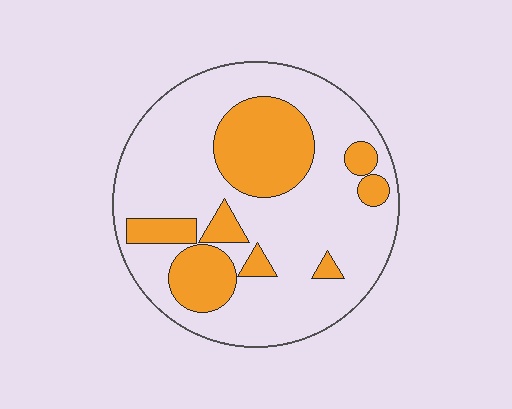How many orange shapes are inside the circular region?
8.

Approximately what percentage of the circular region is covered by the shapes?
Approximately 30%.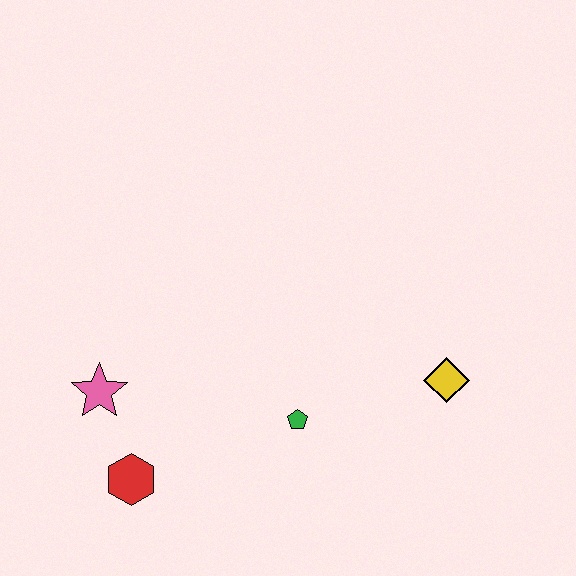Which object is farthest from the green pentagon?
The pink star is farthest from the green pentagon.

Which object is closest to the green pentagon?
The yellow diamond is closest to the green pentagon.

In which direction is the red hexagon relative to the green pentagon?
The red hexagon is to the left of the green pentagon.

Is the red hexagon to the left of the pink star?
No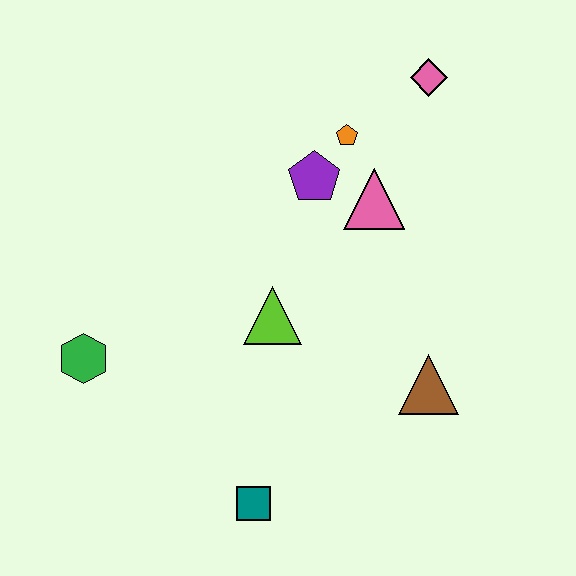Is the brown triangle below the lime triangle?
Yes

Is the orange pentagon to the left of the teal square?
No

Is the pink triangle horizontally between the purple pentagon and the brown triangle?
Yes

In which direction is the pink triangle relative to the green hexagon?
The pink triangle is to the right of the green hexagon.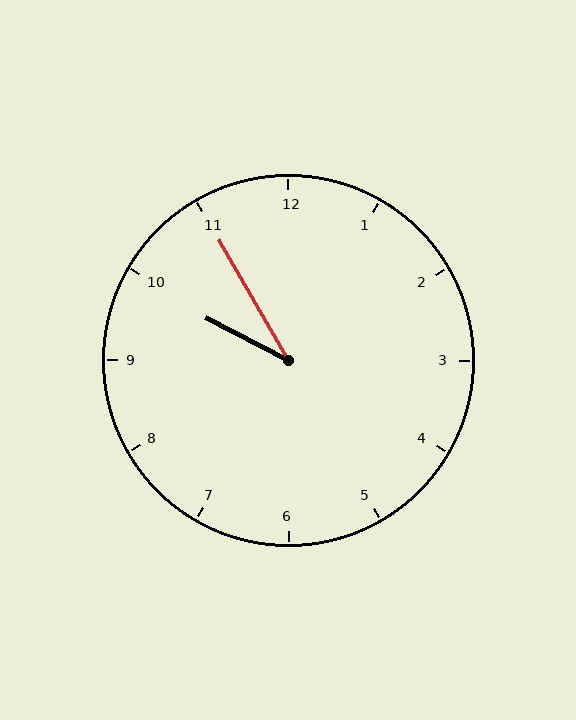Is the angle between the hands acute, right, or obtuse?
It is acute.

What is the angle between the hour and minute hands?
Approximately 32 degrees.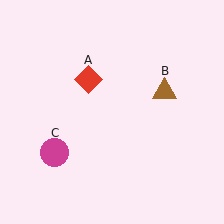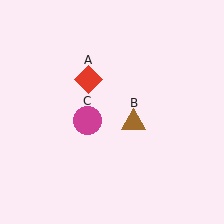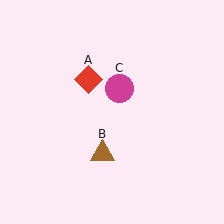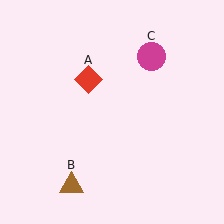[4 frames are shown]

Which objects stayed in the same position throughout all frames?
Red diamond (object A) remained stationary.